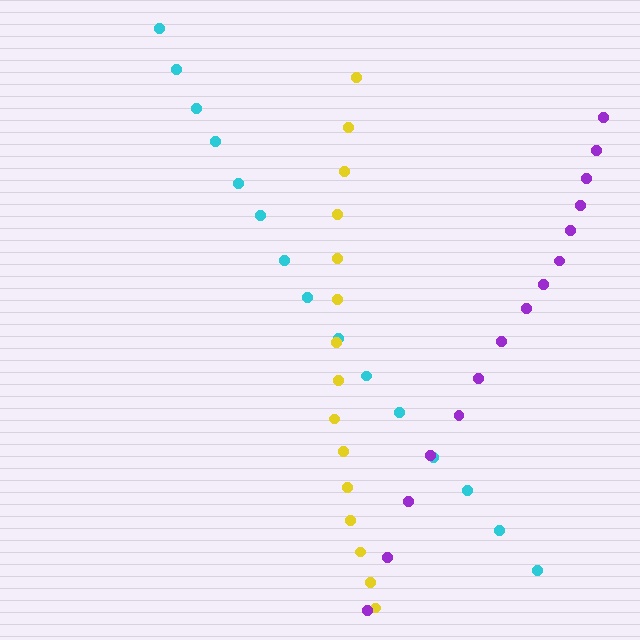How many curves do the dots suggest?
There are 3 distinct paths.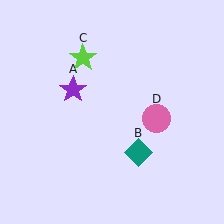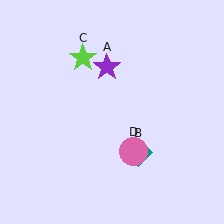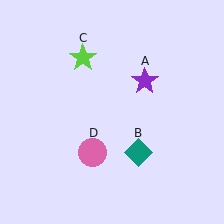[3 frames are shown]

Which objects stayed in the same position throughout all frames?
Teal diamond (object B) and lime star (object C) remained stationary.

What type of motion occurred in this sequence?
The purple star (object A), pink circle (object D) rotated clockwise around the center of the scene.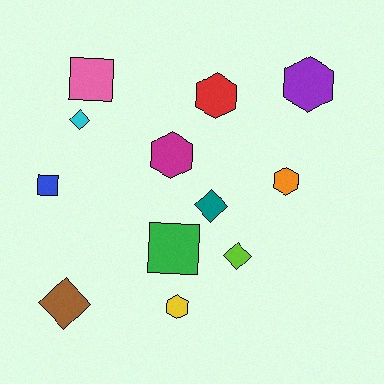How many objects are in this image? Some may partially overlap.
There are 12 objects.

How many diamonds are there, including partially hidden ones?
There are 4 diamonds.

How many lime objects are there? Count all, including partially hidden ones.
There is 1 lime object.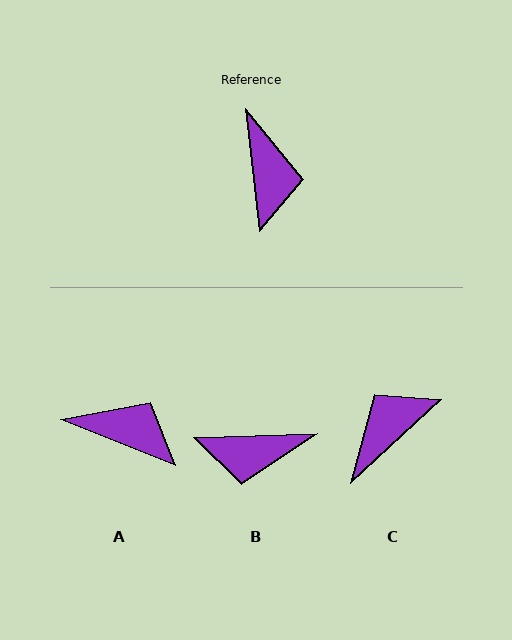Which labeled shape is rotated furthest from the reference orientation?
C, about 126 degrees away.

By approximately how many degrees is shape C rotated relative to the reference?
Approximately 126 degrees counter-clockwise.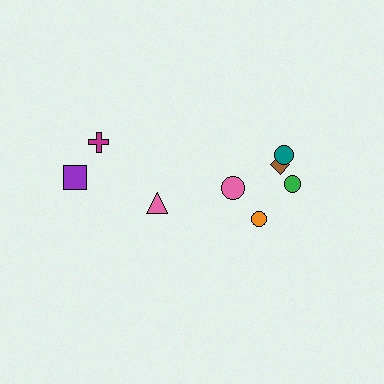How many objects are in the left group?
There are 3 objects.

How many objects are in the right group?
There are 5 objects.